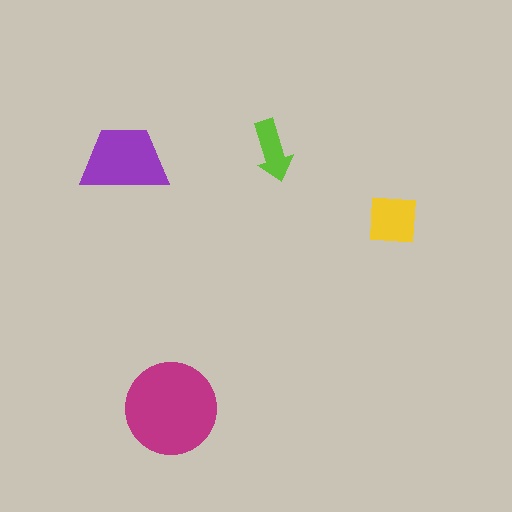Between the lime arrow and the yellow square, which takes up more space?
The yellow square.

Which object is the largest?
The magenta circle.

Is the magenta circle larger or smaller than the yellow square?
Larger.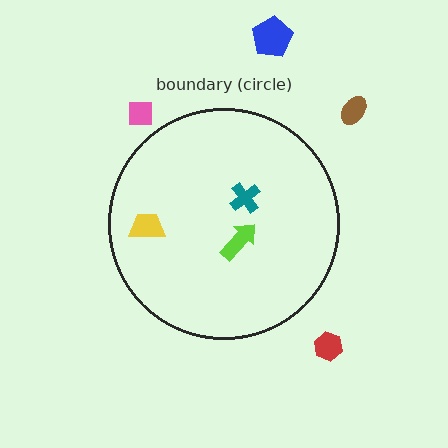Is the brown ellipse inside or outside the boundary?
Outside.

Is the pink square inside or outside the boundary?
Outside.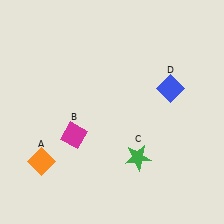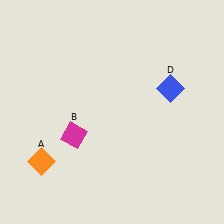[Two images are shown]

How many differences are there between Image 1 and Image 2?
There is 1 difference between the two images.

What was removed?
The green star (C) was removed in Image 2.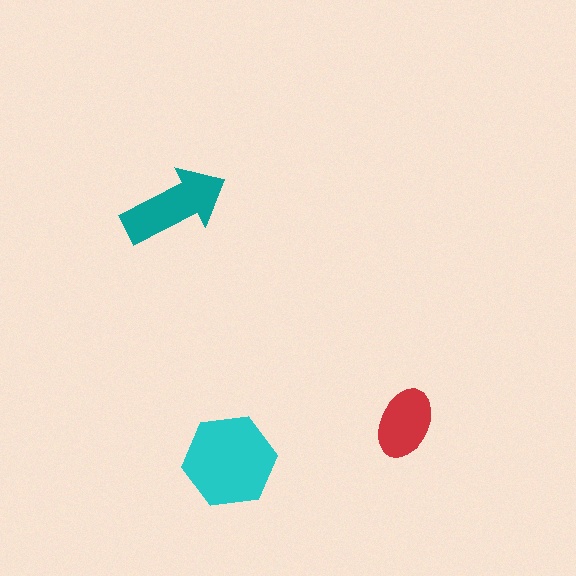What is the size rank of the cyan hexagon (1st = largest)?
1st.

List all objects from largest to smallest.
The cyan hexagon, the teal arrow, the red ellipse.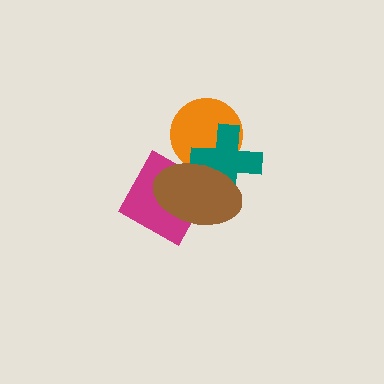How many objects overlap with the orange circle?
2 objects overlap with the orange circle.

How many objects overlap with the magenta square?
1 object overlaps with the magenta square.